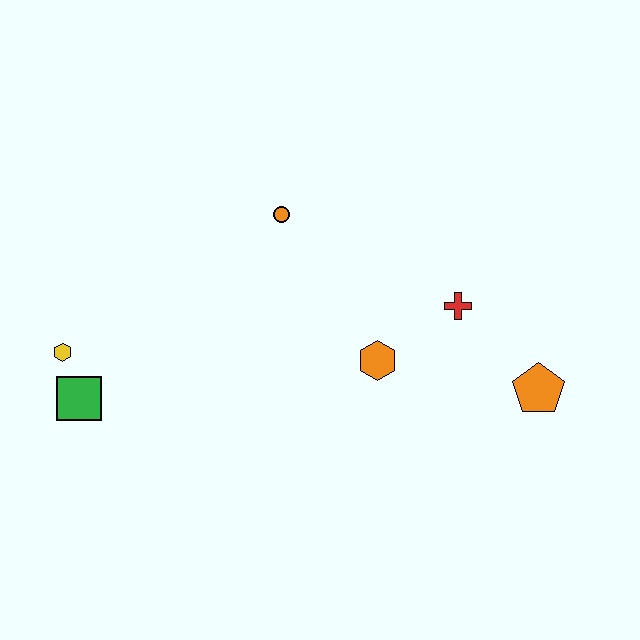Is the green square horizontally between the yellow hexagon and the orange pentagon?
Yes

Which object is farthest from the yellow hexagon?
The orange pentagon is farthest from the yellow hexagon.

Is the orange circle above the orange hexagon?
Yes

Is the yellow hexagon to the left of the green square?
Yes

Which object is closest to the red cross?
The orange hexagon is closest to the red cross.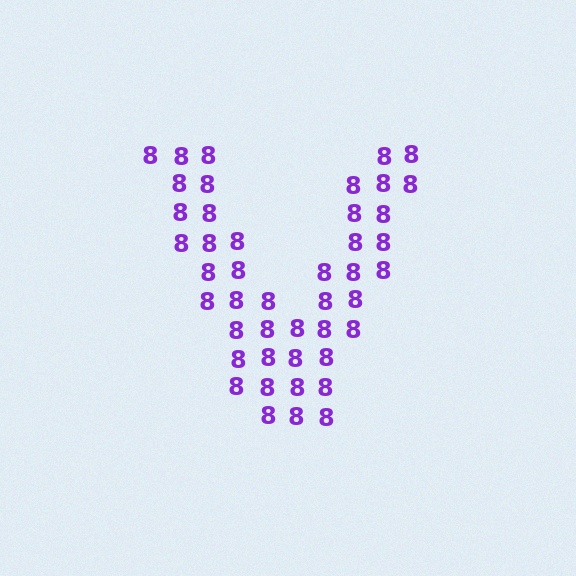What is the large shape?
The large shape is the letter V.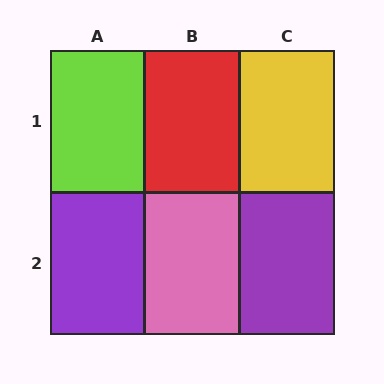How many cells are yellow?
1 cell is yellow.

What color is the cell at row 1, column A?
Lime.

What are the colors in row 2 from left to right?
Purple, pink, purple.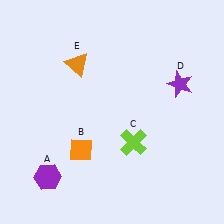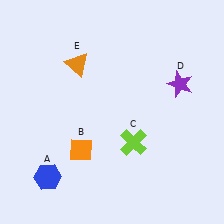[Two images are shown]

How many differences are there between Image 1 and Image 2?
There is 1 difference between the two images.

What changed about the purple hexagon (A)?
In Image 1, A is purple. In Image 2, it changed to blue.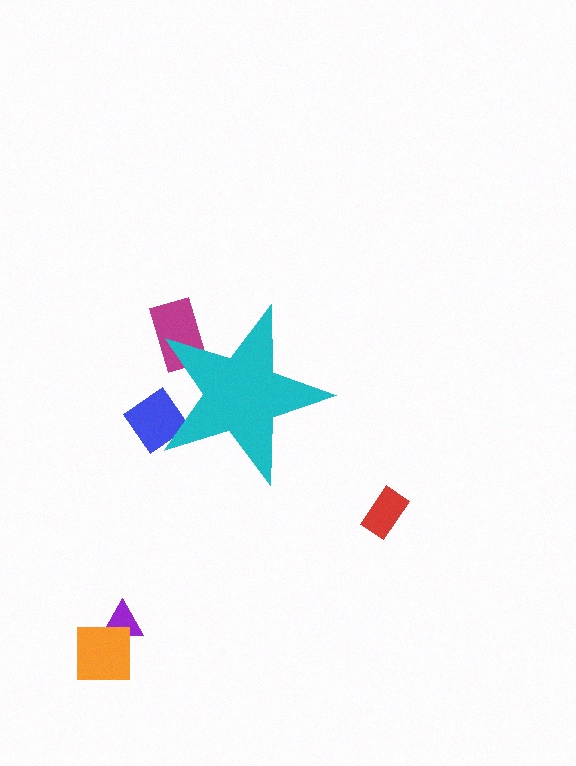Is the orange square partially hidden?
No, the orange square is fully visible.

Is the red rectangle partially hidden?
No, the red rectangle is fully visible.